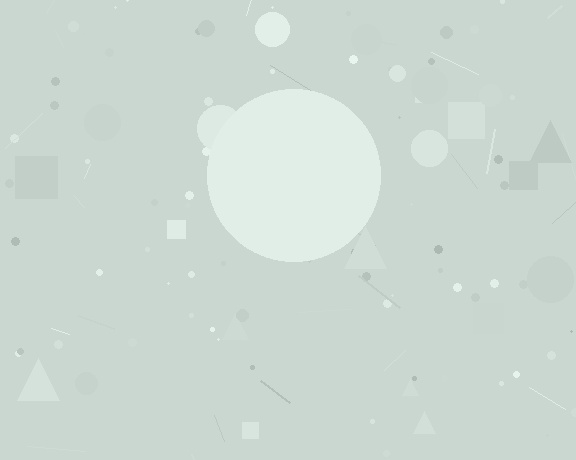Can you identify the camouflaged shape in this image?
The camouflaged shape is a circle.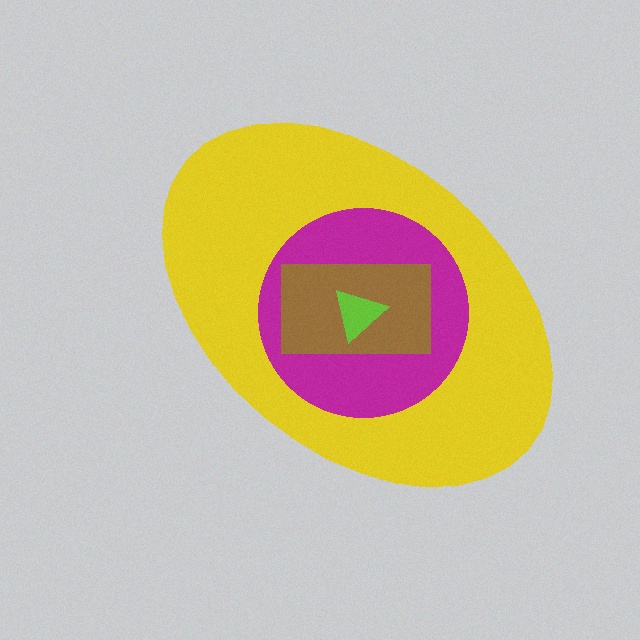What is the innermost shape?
The lime triangle.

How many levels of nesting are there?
4.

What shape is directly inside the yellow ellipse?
The magenta circle.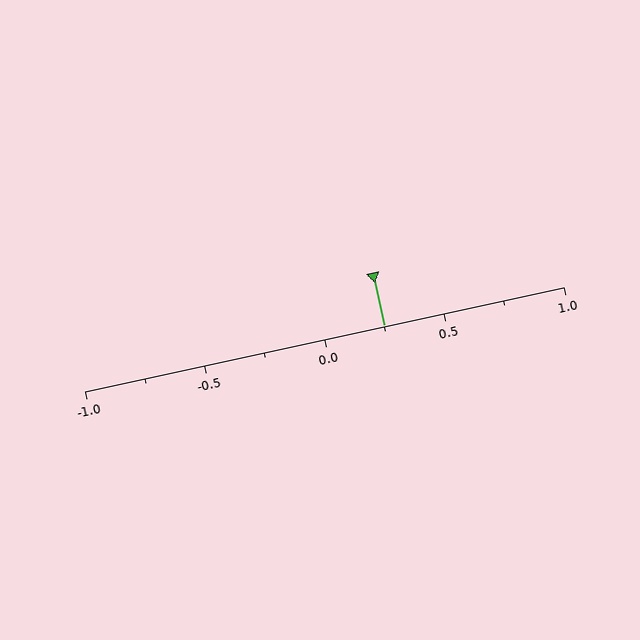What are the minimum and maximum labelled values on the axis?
The axis runs from -1.0 to 1.0.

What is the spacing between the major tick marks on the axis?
The major ticks are spaced 0.5 apart.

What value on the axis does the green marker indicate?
The marker indicates approximately 0.25.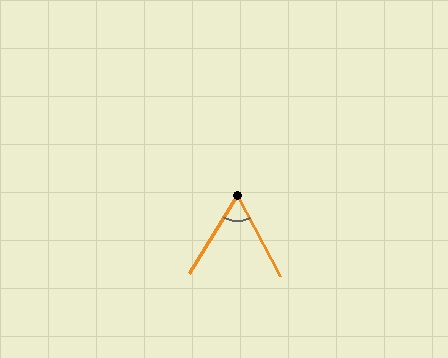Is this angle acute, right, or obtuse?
It is acute.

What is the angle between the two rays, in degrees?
Approximately 60 degrees.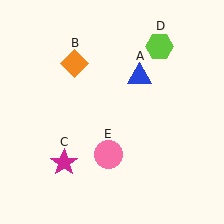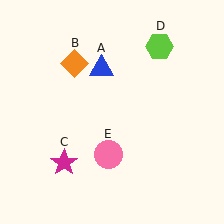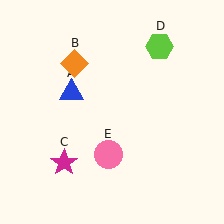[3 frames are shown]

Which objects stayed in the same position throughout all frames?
Orange diamond (object B) and magenta star (object C) and lime hexagon (object D) and pink circle (object E) remained stationary.